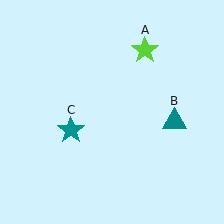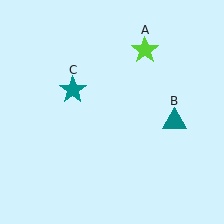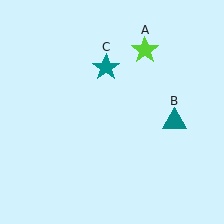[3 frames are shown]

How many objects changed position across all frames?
1 object changed position: teal star (object C).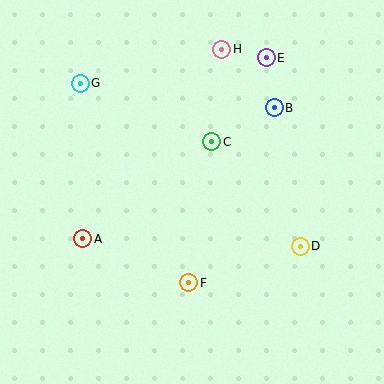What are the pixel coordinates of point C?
Point C is at (212, 142).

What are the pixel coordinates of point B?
Point B is at (274, 108).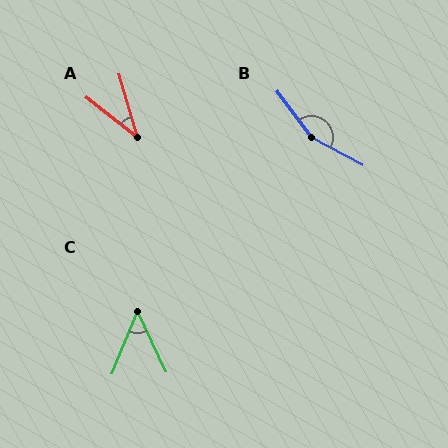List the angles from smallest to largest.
A (35°), C (47°), B (155°).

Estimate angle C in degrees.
Approximately 47 degrees.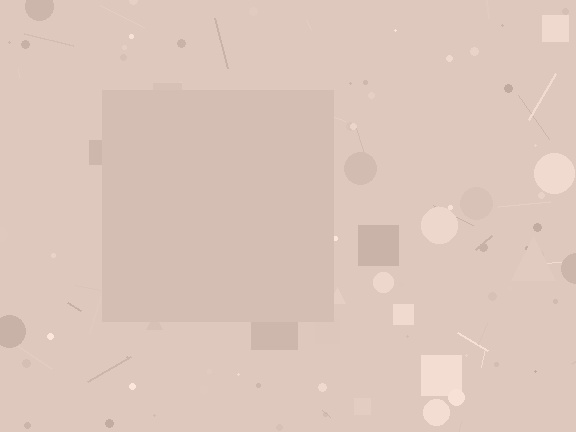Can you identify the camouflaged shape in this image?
The camouflaged shape is a square.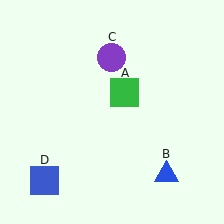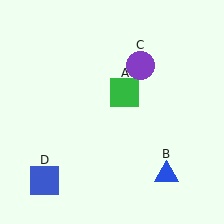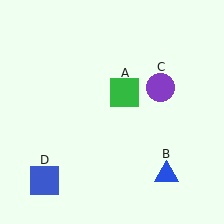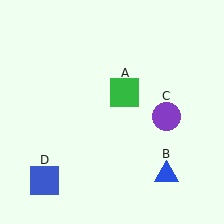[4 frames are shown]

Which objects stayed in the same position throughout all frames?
Green square (object A) and blue triangle (object B) and blue square (object D) remained stationary.